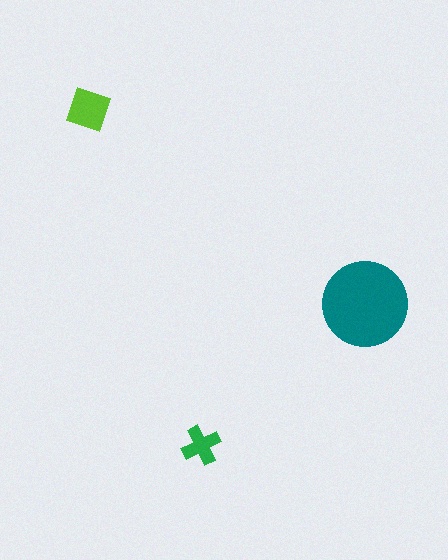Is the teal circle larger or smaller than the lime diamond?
Larger.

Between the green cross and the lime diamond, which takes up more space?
The lime diamond.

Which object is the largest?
The teal circle.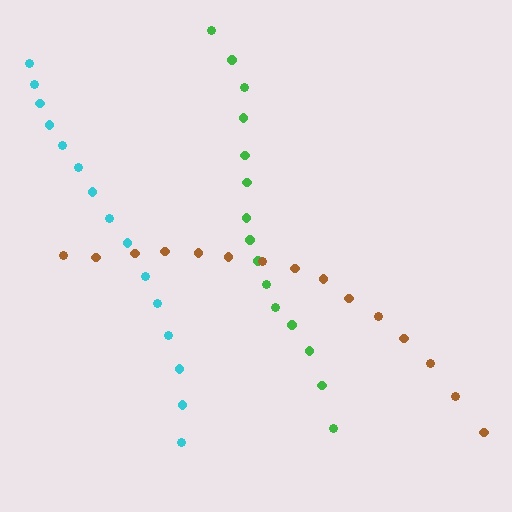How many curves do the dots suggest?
There are 3 distinct paths.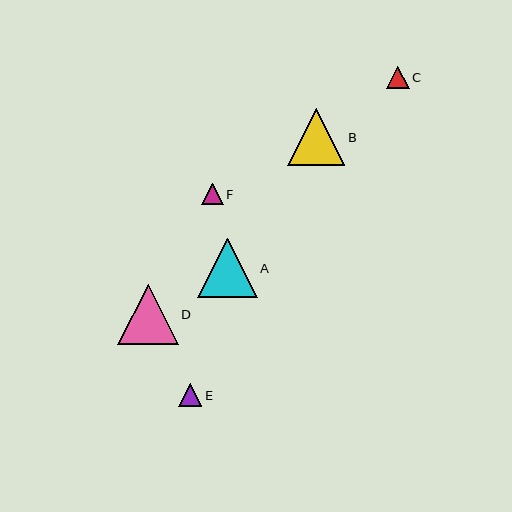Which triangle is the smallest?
Triangle F is the smallest with a size of approximately 22 pixels.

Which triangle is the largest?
Triangle D is the largest with a size of approximately 61 pixels.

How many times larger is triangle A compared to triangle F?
Triangle A is approximately 2.7 times the size of triangle F.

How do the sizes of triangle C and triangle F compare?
Triangle C and triangle F are approximately the same size.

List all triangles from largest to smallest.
From largest to smallest: D, A, B, E, C, F.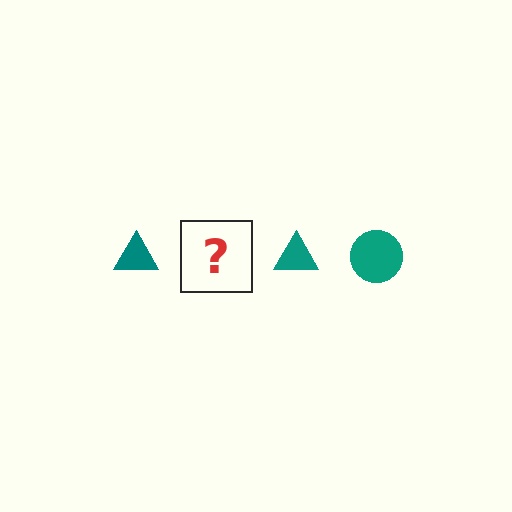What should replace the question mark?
The question mark should be replaced with a teal circle.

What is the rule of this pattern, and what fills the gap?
The rule is that the pattern cycles through triangle, circle shapes in teal. The gap should be filled with a teal circle.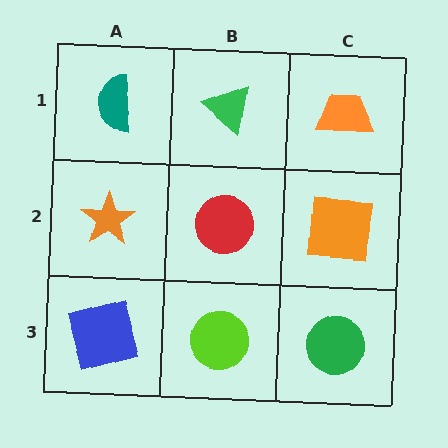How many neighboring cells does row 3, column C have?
2.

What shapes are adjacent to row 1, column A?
An orange star (row 2, column A), a green triangle (row 1, column B).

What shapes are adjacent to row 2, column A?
A teal semicircle (row 1, column A), a blue square (row 3, column A), a red circle (row 2, column B).